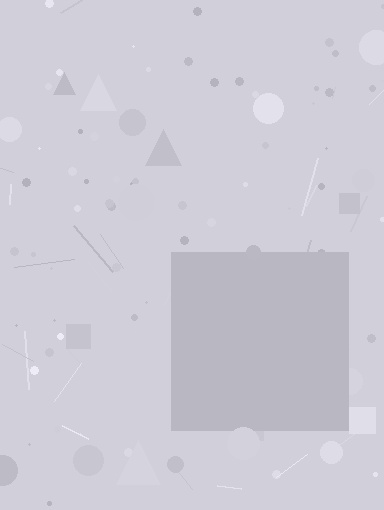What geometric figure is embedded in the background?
A square is embedded in the background.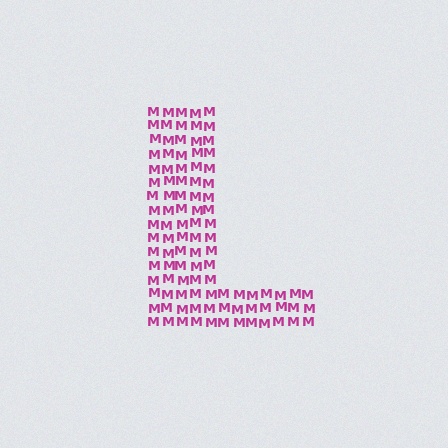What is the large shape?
The large shape is the letter L.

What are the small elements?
The small elements are letter M's.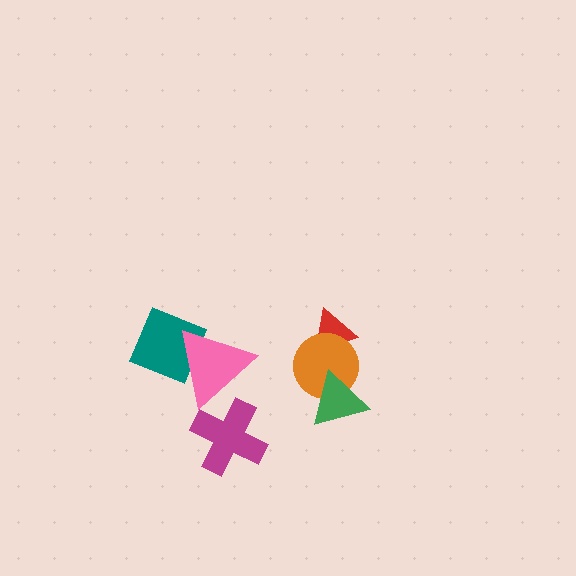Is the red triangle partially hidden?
Yes, it is partially covered by another shape.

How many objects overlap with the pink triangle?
2 objects overlap with the pink triangle.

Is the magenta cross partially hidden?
Yes, it is partially covered by another shape.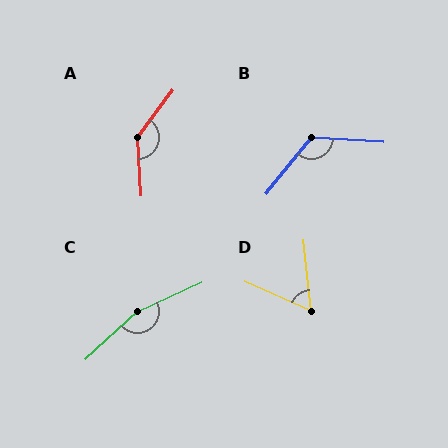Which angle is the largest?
C, at approximately 162 degrees.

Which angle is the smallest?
D, at approximately 61 degrees.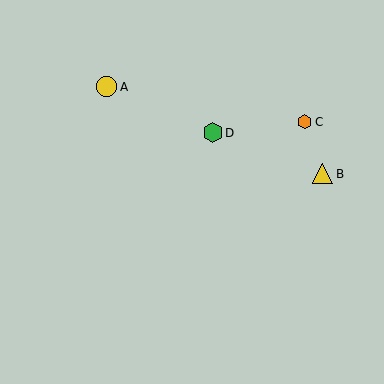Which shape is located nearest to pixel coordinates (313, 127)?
The orange hexagon (labeled C) at (305, 122) is nearest to that location.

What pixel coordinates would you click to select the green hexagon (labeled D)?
Click at (213, 133) to select the green hexagon D.